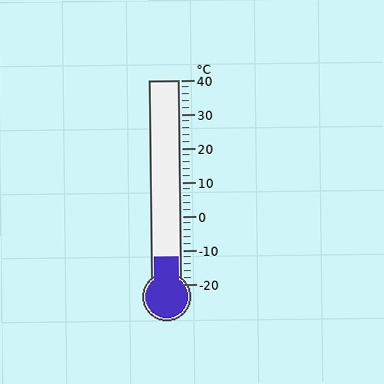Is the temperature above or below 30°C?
The temperature is below 30°C.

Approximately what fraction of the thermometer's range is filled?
The thermometer is filled to approximately 15% of its range.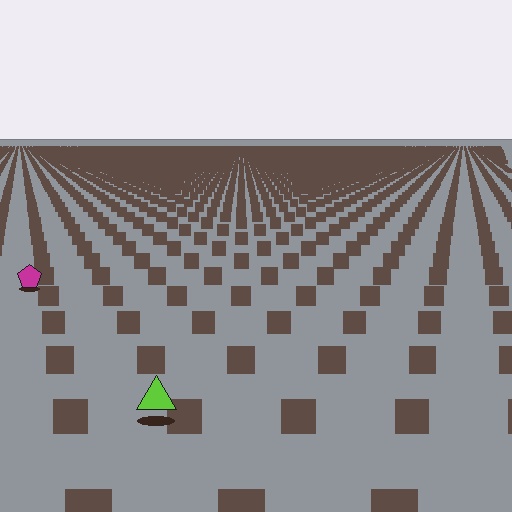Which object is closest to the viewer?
The lime triangle is closest. The texture marks near it are larger and more spread out.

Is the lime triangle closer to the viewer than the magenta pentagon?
Yes. The lime triangle is closer — you can tell from the texture gradient: the ground texture is coarser near it.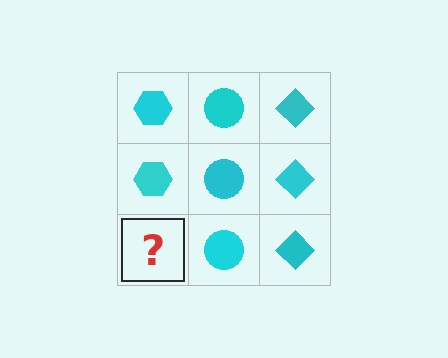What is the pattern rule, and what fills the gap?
The rule is that each column has a consistent shape. The gap should be filled with a cyan hexagon.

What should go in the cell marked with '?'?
The missing cell should contain a cyan hexagon.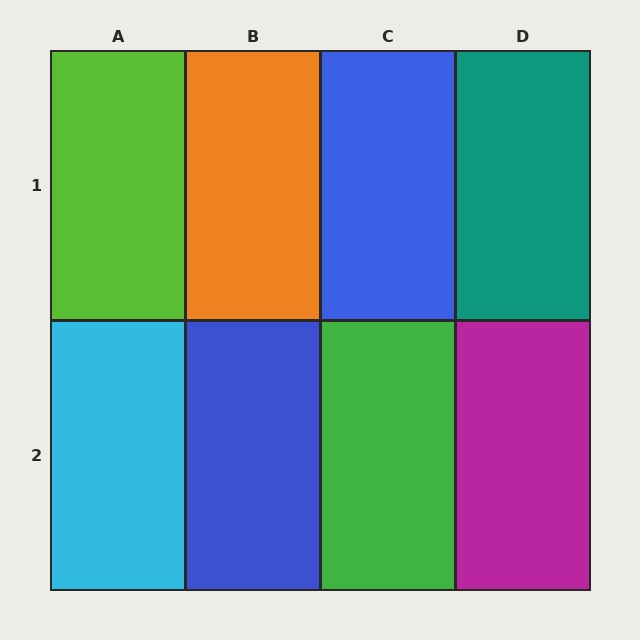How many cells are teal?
1 cell is teal.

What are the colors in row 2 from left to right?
Cyan, blue, green, magenta.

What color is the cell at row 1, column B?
Orange.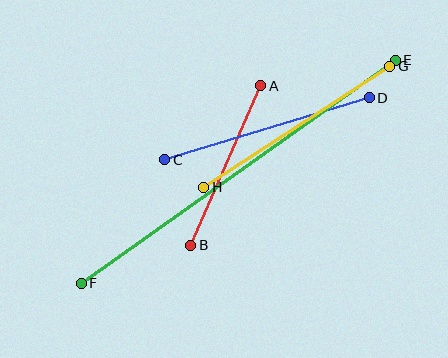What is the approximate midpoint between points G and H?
The midpoint is at approximately (297, 127) pixels.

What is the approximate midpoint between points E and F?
The midpoint is at approximately (238, 172) pixels.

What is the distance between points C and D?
The distance is approximately 214 pixels.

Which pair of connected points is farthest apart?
Points E and F are farthest apart.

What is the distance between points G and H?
The distance is approximately 222 pixels.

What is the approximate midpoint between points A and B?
The midpoint is at approximately (226, 165) pixels.